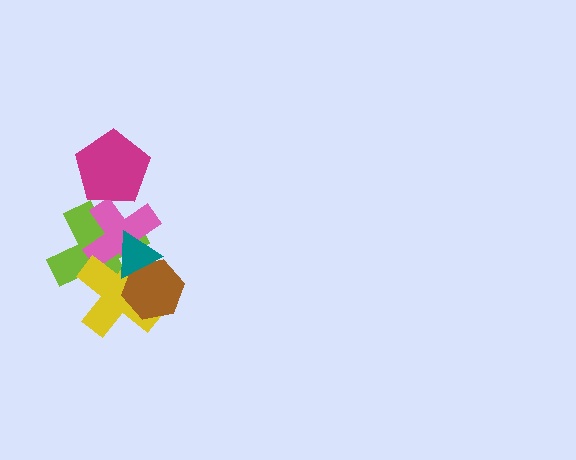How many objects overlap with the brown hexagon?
4 objects overlap with the brown hexagon.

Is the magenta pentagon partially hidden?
No, no other shape covers it.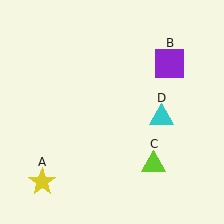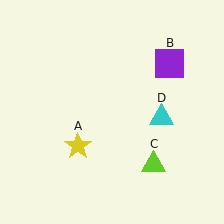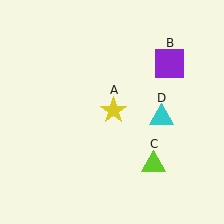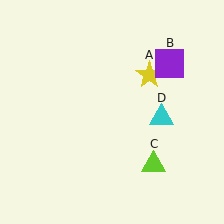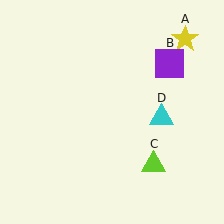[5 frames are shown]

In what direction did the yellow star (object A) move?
The yellow star (object A) moved up and to the right.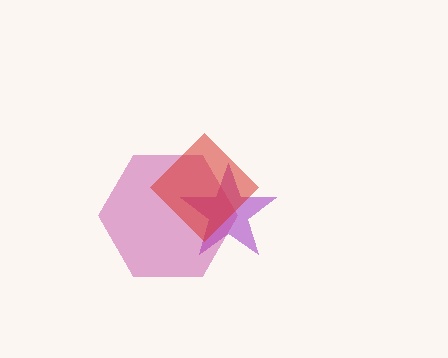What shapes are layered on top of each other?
The layered shapes are: a purple star, a magenta hexagon, a red diamond.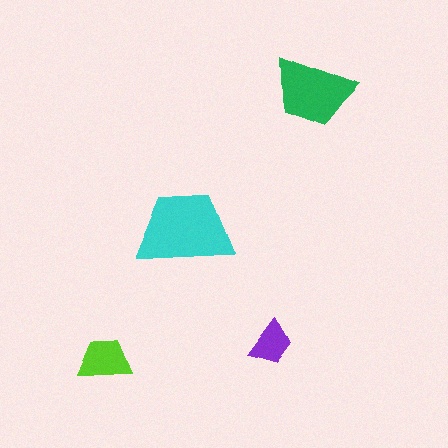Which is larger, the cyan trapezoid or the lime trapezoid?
The cyan one.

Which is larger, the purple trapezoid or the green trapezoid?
The green one.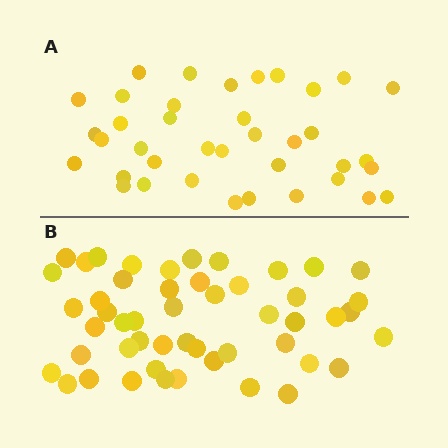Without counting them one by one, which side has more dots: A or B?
Region B (the bottom region) has more dots.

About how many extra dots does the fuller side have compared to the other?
Region B has roughly 12 or so more dots than region A.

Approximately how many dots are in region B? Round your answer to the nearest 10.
About 50 dots.